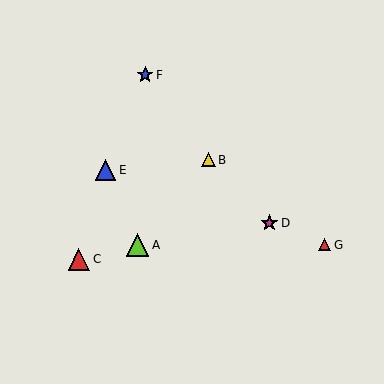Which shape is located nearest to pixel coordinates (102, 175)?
The blue triangle (labeled E) at (106, 170) is nearest to that location.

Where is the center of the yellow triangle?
The center of the yellow triangle is at (208, 160).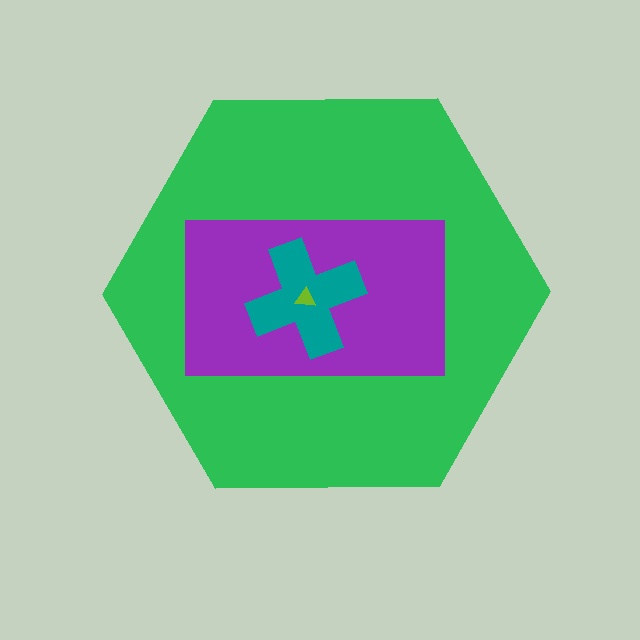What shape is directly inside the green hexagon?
The purple rectangle.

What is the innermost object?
The lime triangle.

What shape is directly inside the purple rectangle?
The teal cross.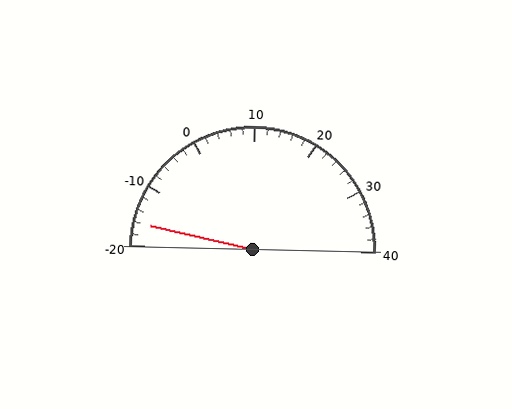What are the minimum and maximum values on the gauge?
The gauge ranges from -20 to 40.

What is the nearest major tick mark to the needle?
The nearest major tick mark is -20.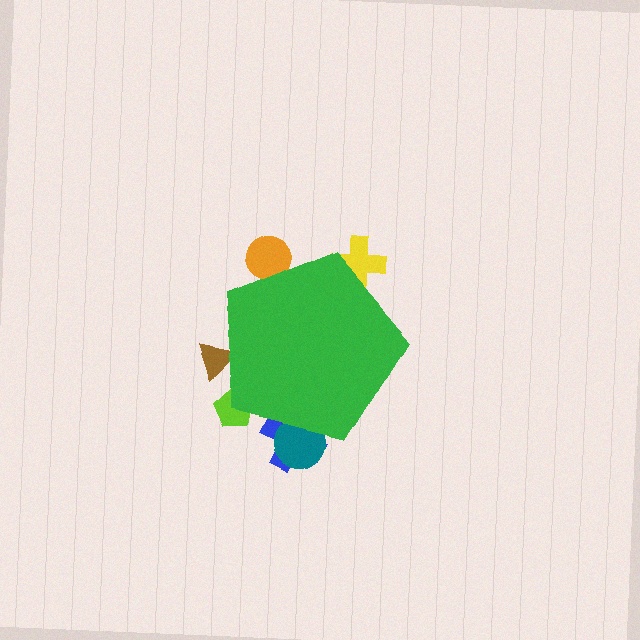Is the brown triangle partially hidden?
Yes, the brown triangle is partially hidden behind the green pentagon.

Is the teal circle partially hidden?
Yes, the teal circle is partially hidden behind the green pentagon.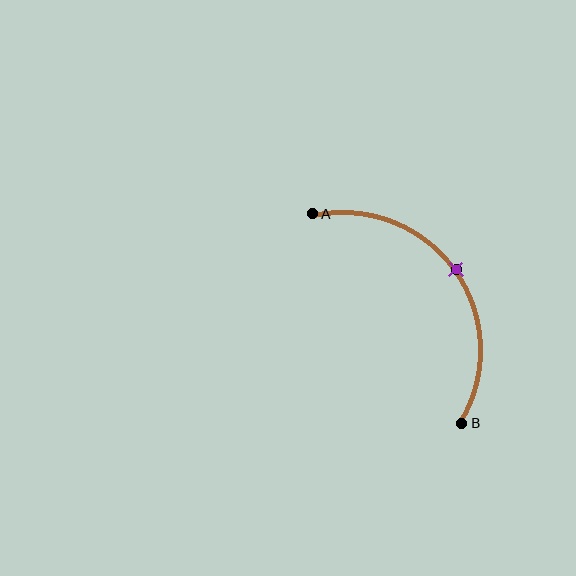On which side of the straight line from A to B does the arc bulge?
The arc bulges above and to the right of the straight line connecting A and B.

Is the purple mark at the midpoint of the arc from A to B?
Yes. The purple mark lies on the arc at equal arc-length from both A and B — it is the arc midpoint.